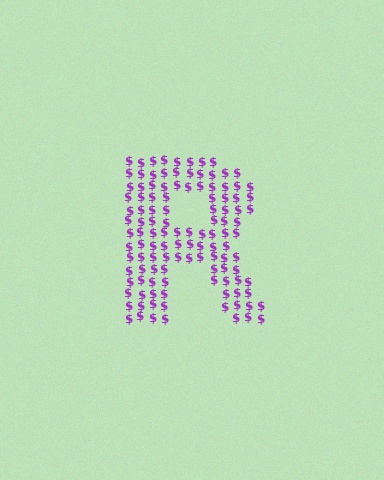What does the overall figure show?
The overall figure shows the letter R.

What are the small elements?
The small elements are dollar signs.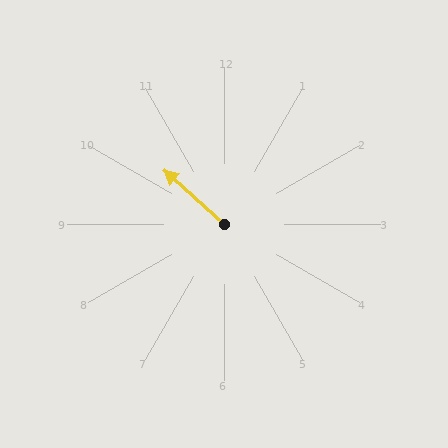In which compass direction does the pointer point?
Northwest.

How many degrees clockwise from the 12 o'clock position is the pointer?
Approximately 312 degrees.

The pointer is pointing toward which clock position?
Roughly 10 o'clock.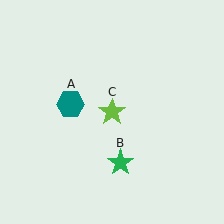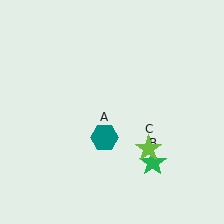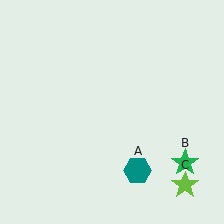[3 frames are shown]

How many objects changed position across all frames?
3 objects changed position: teal hexagon (object A), green star (object B), lime star (object C).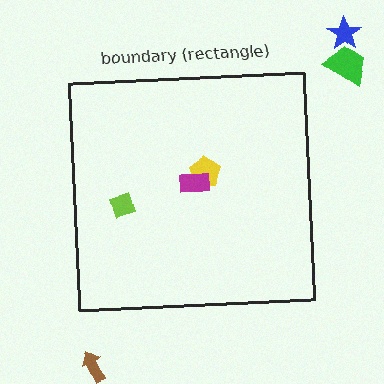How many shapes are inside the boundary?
3 inside, 3 outside.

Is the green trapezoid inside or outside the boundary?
Outside.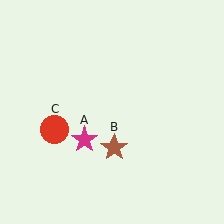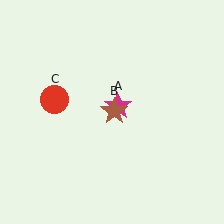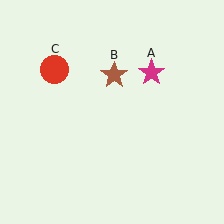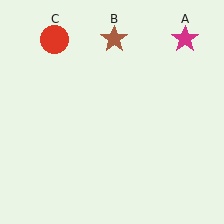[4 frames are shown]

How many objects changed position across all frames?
3 objects changed position: magenta star (object A), brown star (object B), red circle (object C).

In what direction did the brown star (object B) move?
The brown star (object B) moved up.